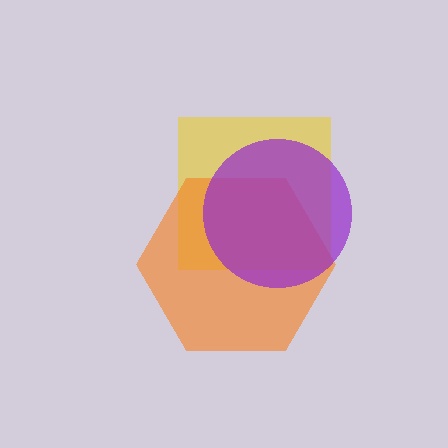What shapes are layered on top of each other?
The layered shapes are: a yellow square, an orange hexagon, a purple circle.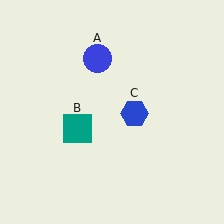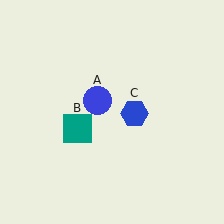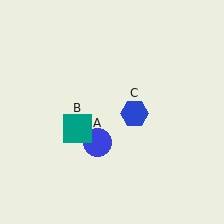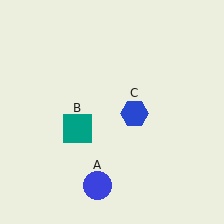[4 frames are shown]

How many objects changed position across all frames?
1 object changed position: blue circle (object A).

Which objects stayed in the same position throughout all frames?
Teal square (object B) and blue hexagon (object C) remained stationary.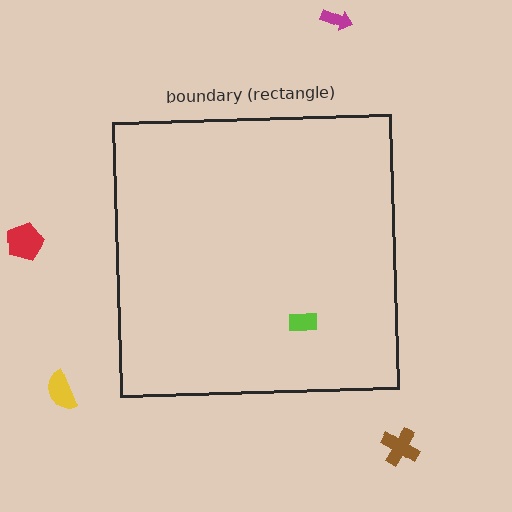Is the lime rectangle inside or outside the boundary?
Inside.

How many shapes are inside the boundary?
1 inside, 4 outside.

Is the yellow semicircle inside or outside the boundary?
Outside.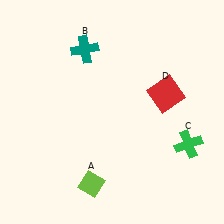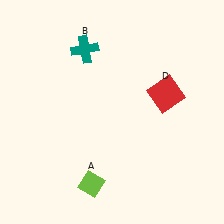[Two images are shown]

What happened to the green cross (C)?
The green cross (C) was removed in Image 2. It was in the bottom-right area of Image 1.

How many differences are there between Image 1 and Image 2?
There is 1 difference between the two images.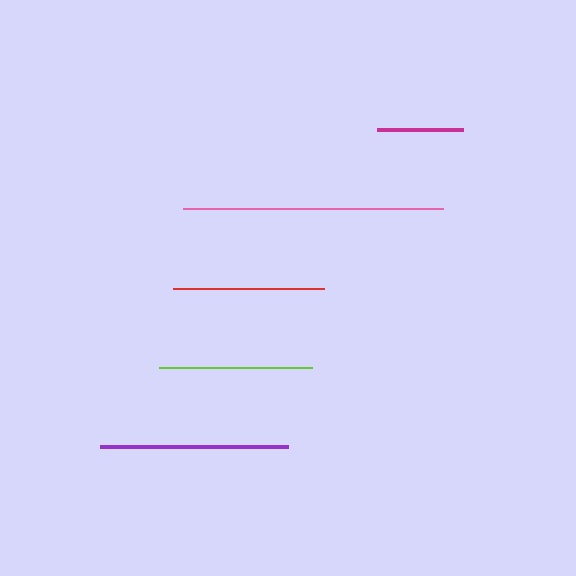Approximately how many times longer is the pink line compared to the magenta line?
The pink line is approximately 3.0 times the length of the magenta line.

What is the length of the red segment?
The red segment is approximately 151 pixels long.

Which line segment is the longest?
The pink line is the longest at approximately 261 pixels.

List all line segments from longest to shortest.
From longest to shortest: pink, purple, lime, red, magenta.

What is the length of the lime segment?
The lime segment is approximately 153 pixels long.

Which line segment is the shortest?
The magenta line is the shortest at approximately 86 pixels.